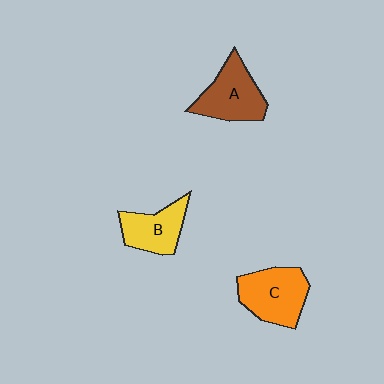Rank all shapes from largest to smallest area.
From largest to smallest: C (orange), A (brown), B (yellow).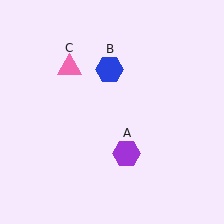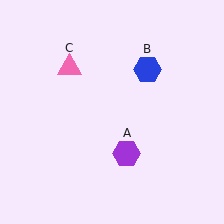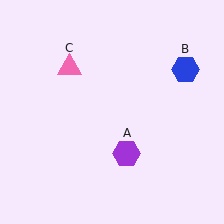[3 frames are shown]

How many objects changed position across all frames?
1 object changed position: blue hexagon (object B).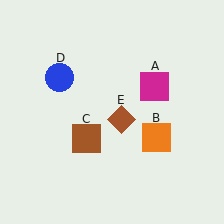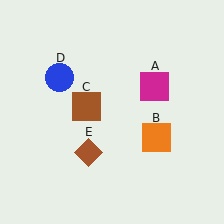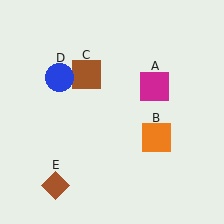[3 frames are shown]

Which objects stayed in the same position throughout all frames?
Magenta square (object A) and orange square (object B) and blue circle (object D) remained stationary.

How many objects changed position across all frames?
2 objects changed position: brown square (object C), brown diamond (object E).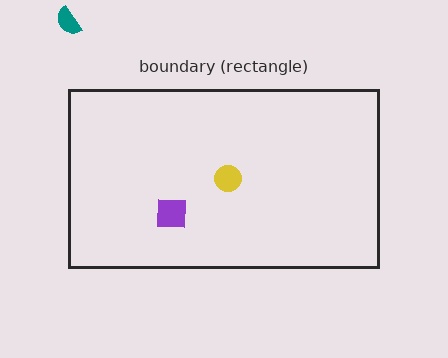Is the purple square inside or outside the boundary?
Inside.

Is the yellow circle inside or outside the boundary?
Inside.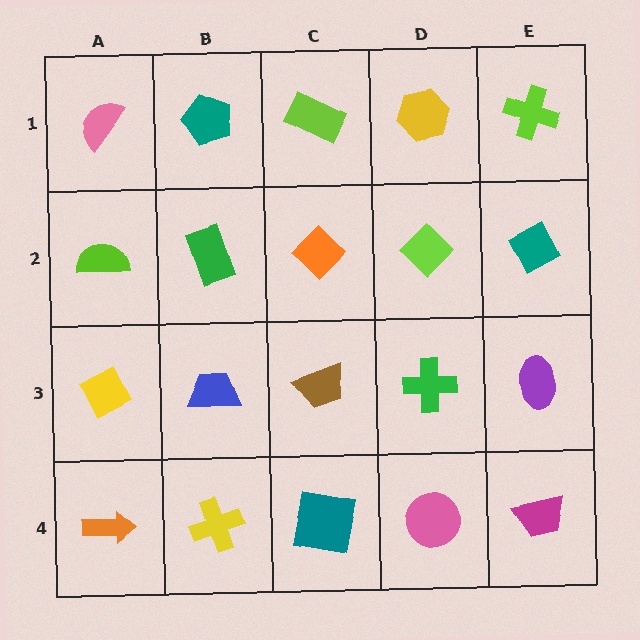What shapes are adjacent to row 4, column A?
A yellow diamond (row 3, column A), a yellow cross (row 4, column B).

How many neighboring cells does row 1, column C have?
3.